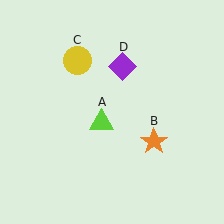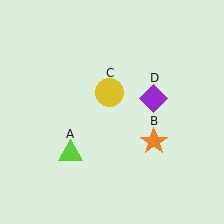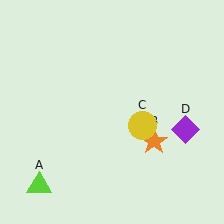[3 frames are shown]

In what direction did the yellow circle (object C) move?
The yellow circle (object C) moved down and to the right.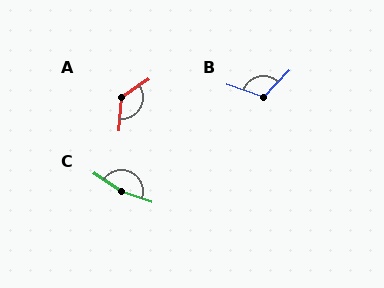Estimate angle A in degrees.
Approximately 129 degrees.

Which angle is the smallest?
B, at approximately 114 degrees.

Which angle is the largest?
C, at approximately 166 degrees.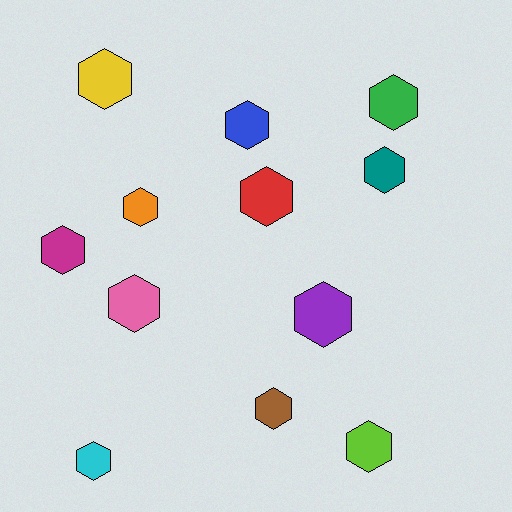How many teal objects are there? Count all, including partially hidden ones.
There is 1 teal object.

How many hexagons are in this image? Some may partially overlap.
There are 12 hexagons.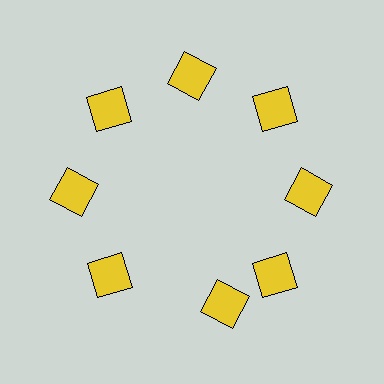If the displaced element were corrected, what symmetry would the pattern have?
It would have 8-fold rotational symmetry — the pattern would map onto itself every 45 degrees.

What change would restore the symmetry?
The symmetry would be restored by rotating it back into even spacing with its neighbors so that all 8 squares sit at equal angles and equal distance from the center.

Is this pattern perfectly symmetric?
No. The 8 yellow squares are arranged in a ring, but one element near the 6 o'clock position is rotated out of alignment along the ring, breaking the 8-fold rotational symmetry.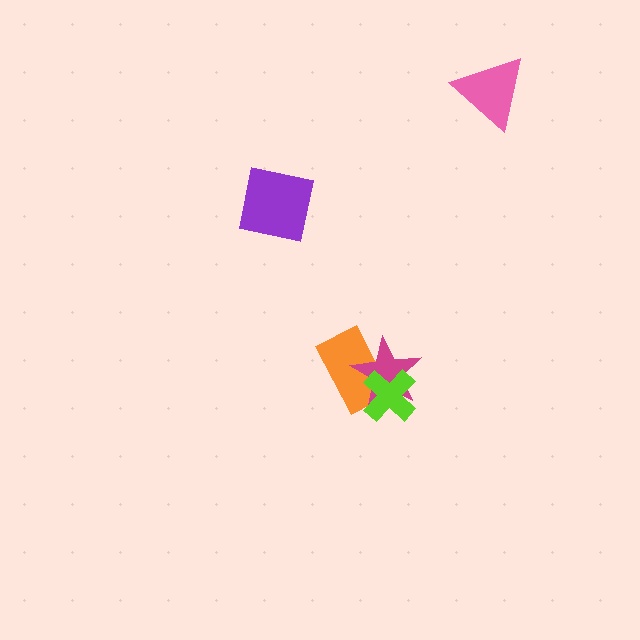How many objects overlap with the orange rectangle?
2 objects overlap with the orange rectangle.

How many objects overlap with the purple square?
0 objects overlap with the purple square.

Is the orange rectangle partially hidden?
Yes, it is partially covered by another shape.